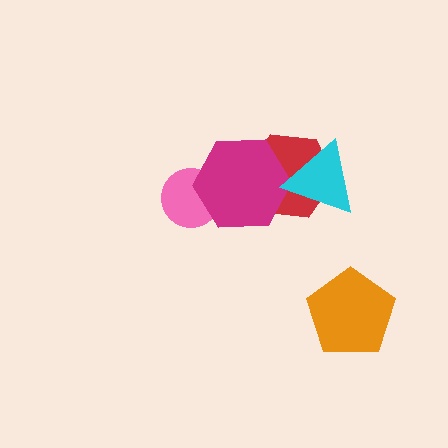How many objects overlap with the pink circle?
1 object overlaps with the pink circle.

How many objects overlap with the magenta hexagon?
3 objects overlap with the magenta hexagon.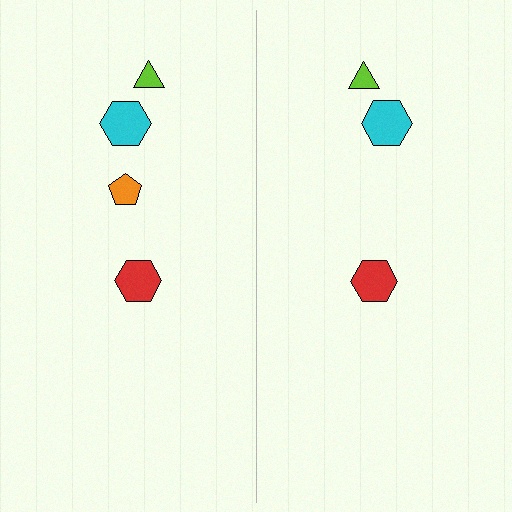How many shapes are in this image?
There are 7 shapes in this image.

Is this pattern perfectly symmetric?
No, the pattern is not perfectly symmetric. A orange pentagon is missing from the right side.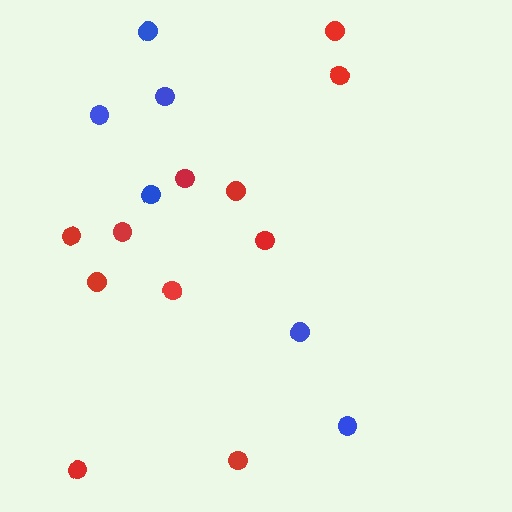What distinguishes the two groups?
There are 2 groups: one group of blue circles (6) and one group of red circles (11).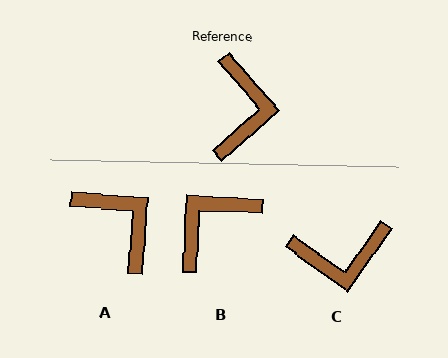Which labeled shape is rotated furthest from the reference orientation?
B, about 136 degrees away.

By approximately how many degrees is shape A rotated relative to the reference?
Approximately 44 degrees counter-clockwise.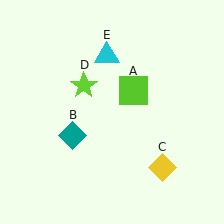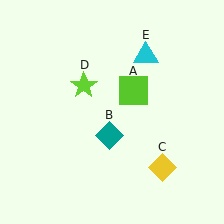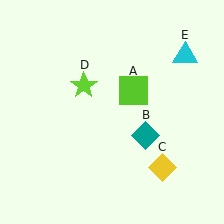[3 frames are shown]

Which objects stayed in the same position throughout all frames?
Lime square (object A) and yellow diamond (object C) and lime star (object D) remained stationary.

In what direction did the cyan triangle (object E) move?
The cyan triangle (object E) moved right.